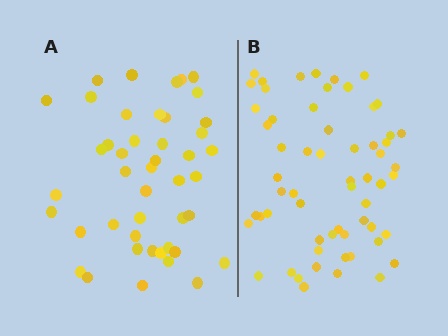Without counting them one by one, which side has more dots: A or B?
Region B (the right region) has more dots.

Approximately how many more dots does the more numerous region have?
Region B has approximately 15 more dots than region A.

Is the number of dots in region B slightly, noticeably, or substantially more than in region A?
Region B has noticeably more, but not dramatically so. The ratio is roughly 1.3 to 1.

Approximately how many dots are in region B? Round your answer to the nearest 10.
About 60 dots.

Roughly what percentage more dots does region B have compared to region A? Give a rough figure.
About 35% more.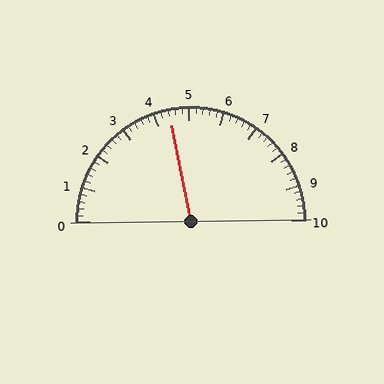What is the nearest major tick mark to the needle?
The nearest major tick mark is 4.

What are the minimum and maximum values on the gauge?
The gauge ranges from 0 to 10.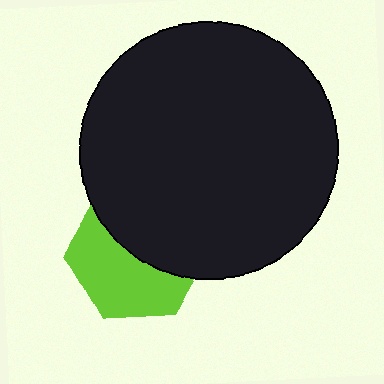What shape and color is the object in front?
The object in front is a black circle.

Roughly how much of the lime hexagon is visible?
About half of it is visible (roughly 51%).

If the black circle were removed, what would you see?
You would see the complete lime hexagon.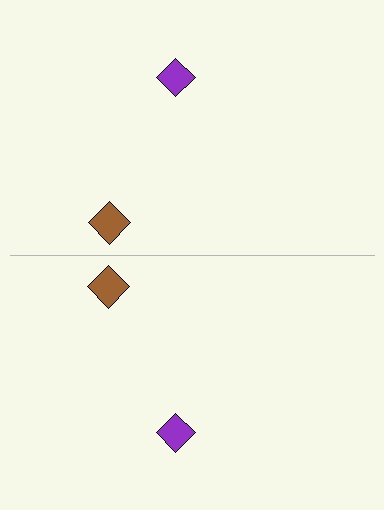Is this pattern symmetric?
Yes, this pattern has bilateral (reflection) symmetry.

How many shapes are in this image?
There are 4 shapes in this image.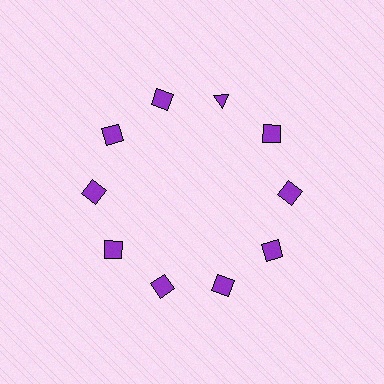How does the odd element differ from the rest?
It has a different shape: triangle instead of square.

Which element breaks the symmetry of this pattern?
The purple triangle at roughly the 1 o'clock position breaks the symmetry. All other shapes are purple squares.